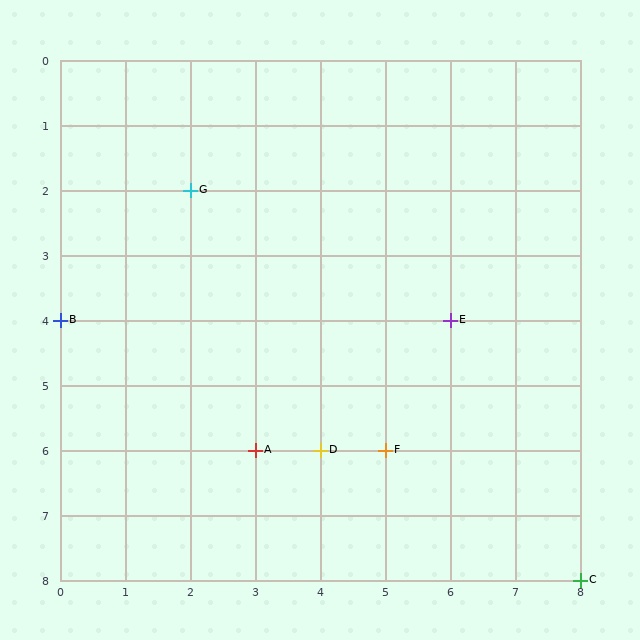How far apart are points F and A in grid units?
Points F and A are 2 columns apart.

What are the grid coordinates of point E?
Point E is at grid coordinates (6, 4).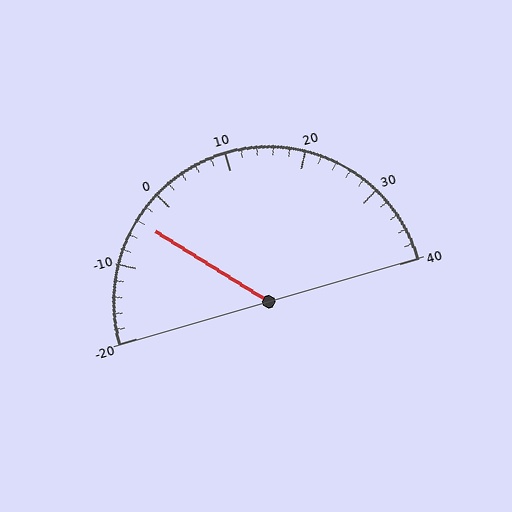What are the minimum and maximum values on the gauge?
The gauge ranges from -20 to 40.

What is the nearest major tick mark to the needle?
The nearest major tick mark is 0.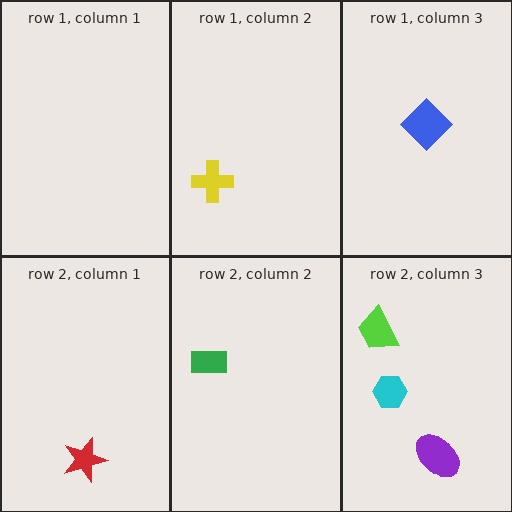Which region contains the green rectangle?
The row 2, column 2 region.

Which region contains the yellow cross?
The row 1, column 2 region.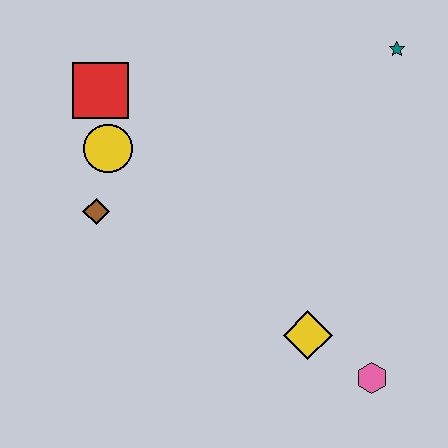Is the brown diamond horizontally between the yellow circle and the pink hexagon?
No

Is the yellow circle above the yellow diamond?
Yes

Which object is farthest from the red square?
The pink hexagon is farthest from the red square.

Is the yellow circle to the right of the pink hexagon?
No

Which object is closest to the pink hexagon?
The yellow diamond is closest to the pink hexagon.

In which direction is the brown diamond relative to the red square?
The brown diamond is below the red square.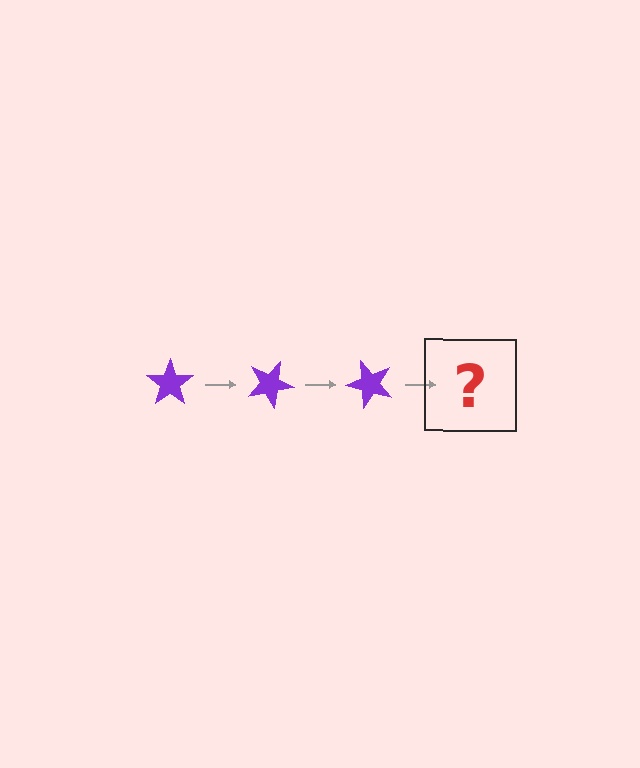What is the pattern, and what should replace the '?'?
The pattern is that the star rotates 25 degrees each step. The '?' should be a purple star rotated 75 degrees.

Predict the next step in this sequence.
The next step is a purple star rotated 75 degrees.